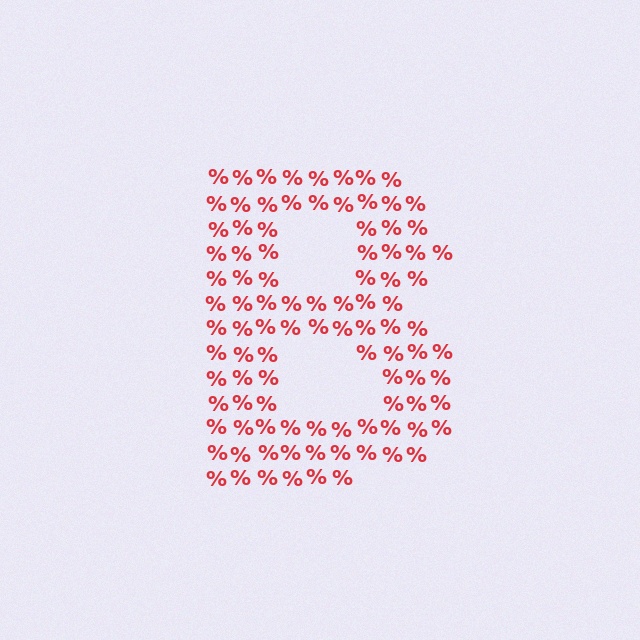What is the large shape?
The large shape is the letter B.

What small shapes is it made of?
It is made of small percent signs.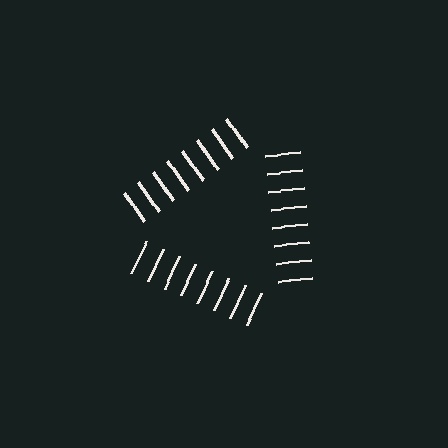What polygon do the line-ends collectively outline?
An illusory triangle — the line segments terminate on its edges but no continuous stroke is drawn.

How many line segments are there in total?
24 — 8 along each of the 3 edges.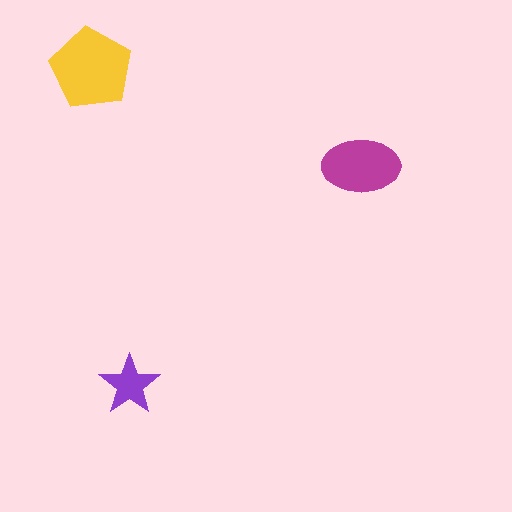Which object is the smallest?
The purple star.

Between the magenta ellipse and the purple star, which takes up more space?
The magenta ellipse.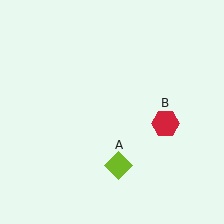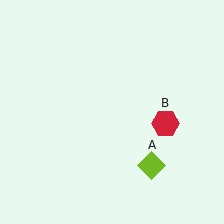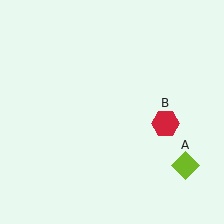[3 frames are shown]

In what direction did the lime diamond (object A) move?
The lime diamond (object A) moved right.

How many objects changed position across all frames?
1 object changed position: lime diamond (object A).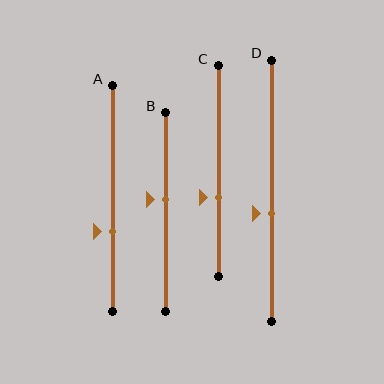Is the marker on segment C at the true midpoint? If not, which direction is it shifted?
No, the marker on segment C is shifted downward by about 13% of the segment length.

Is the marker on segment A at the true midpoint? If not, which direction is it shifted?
No, the marker on segment A is shifted downward by about 15% of the segment length.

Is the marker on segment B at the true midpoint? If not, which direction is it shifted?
No, the marker on segment B is shifted upward by about 6% of the segment length.